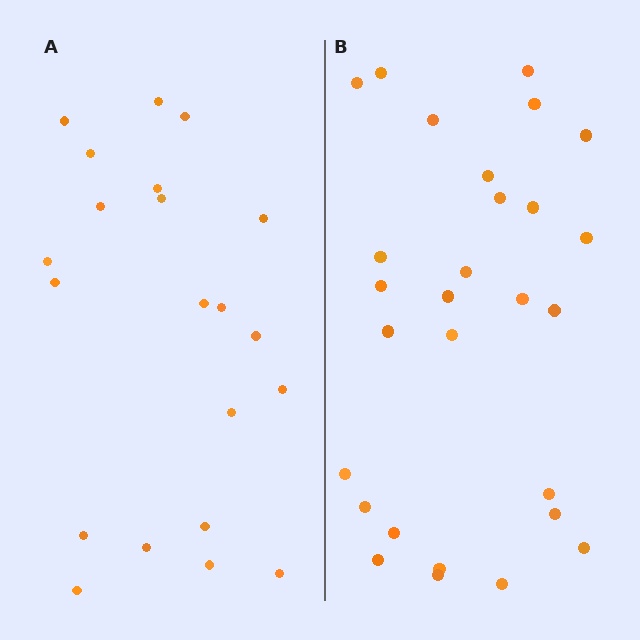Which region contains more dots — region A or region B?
Region B (the right region) has more dots.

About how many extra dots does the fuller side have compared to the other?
Region B has roughly 8 or so more dots than region A.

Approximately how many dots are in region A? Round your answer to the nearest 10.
About 20 dots. (The exact count is 21, which rounds to 20.)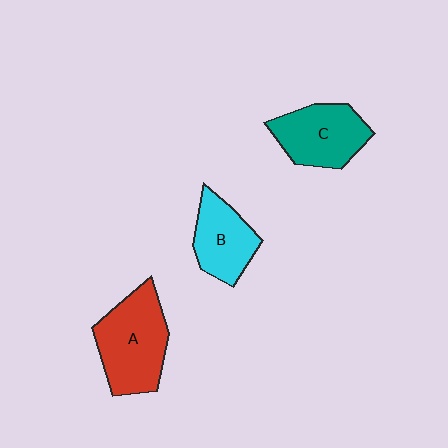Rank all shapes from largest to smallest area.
From largest to smallest: A (red), C (teal), B (cyan).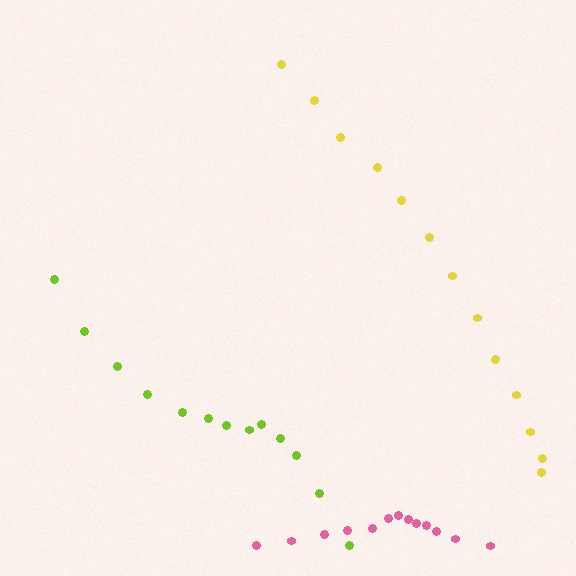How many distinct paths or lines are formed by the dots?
There are 3 distinct paths.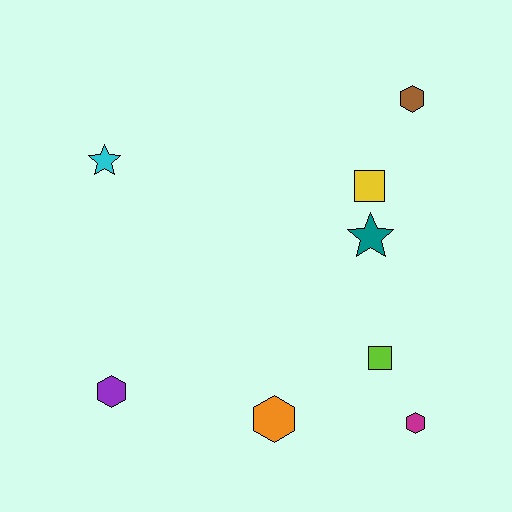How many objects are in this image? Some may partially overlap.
There are 8 objects.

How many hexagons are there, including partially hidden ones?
There are 4 hexagons.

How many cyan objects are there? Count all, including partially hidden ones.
There is 1 cyan object.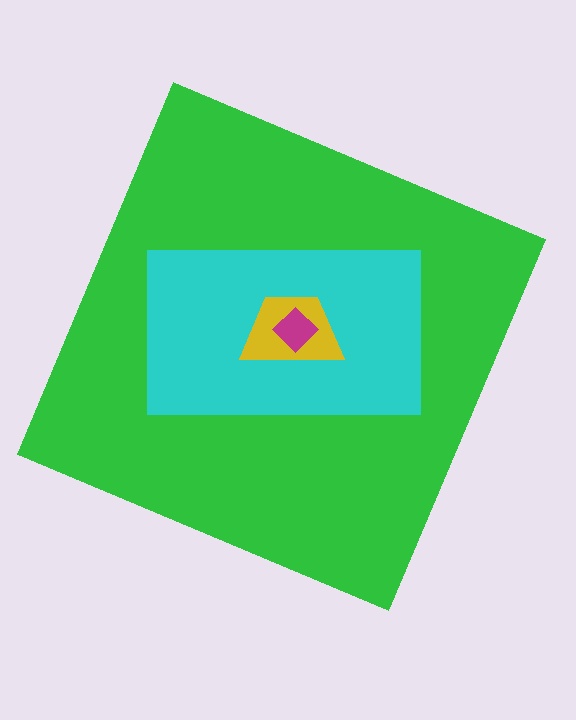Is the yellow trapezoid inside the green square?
Yes.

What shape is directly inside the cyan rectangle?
The yellow trapezoid.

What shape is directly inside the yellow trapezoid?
The magenta diamond.